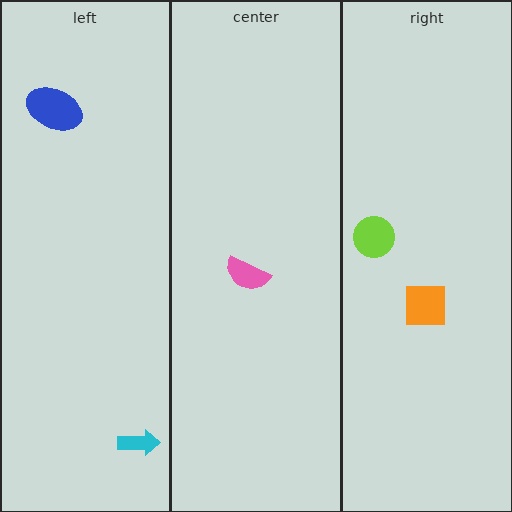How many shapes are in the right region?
2.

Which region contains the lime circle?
The right region.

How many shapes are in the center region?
1.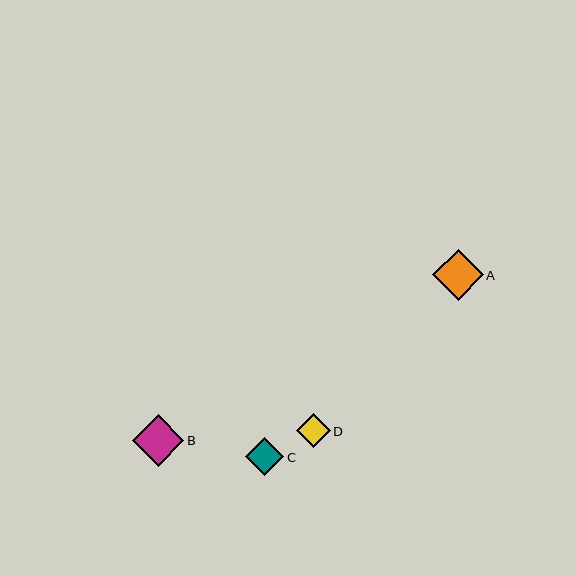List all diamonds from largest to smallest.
From largest to smallest: B, A, C, D.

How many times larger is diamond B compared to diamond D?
Diamond B is approximately 1.5 times the size of diamond D.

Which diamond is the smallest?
Diamond D is the smallest with a size of approximately 34 pixels.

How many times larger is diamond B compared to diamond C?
Diamond B is approximately 1.4 times the size of diamond C.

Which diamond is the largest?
Diamond B is the largest with a size of approximately 52 pixels.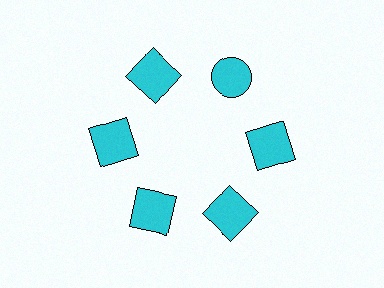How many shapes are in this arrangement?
There are 6 shapes arranged in a ring pattern.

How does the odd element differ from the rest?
It has a different shape: circle instead of square.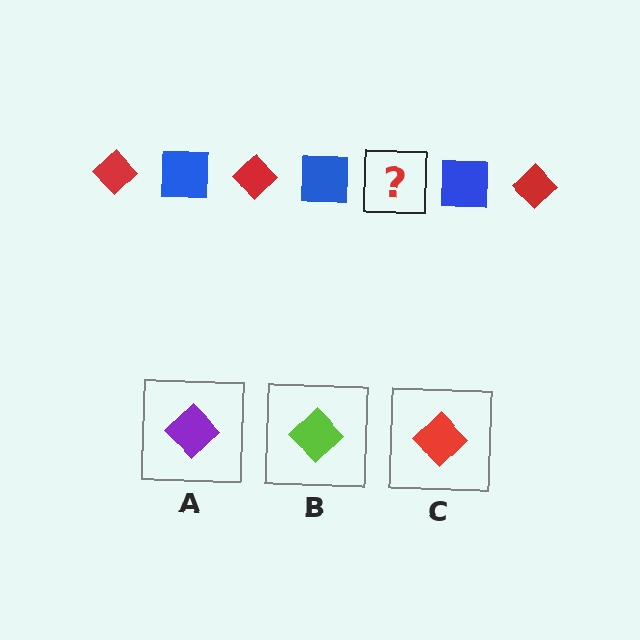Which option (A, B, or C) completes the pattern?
C.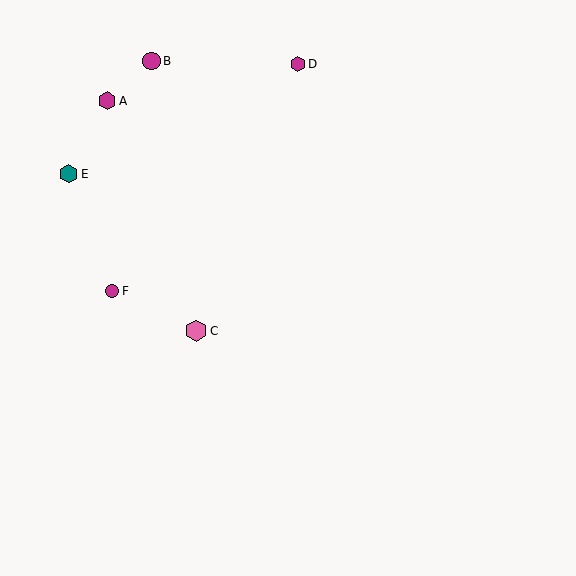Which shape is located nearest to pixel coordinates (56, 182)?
The teal hexagon (labeled E) at (69, 174) is nearest to that location.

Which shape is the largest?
The pink hexagon (labeled C) is the largest.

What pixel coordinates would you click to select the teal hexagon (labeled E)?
Click at (69, 174) to select the teal hexagon E.